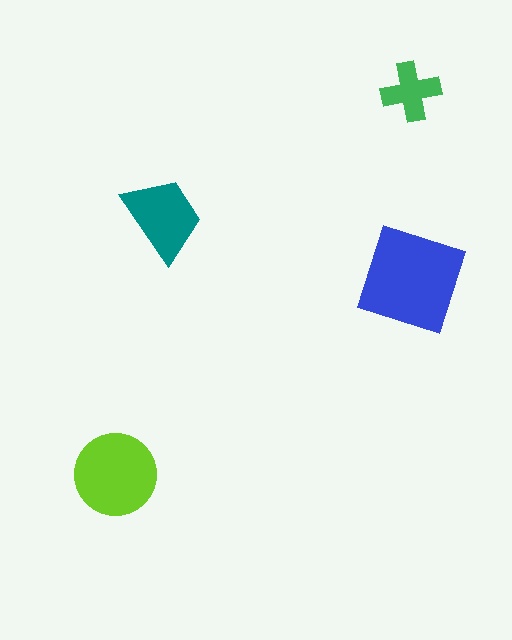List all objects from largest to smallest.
The blue square, the lime circle, the teal trapezoid, the green cross.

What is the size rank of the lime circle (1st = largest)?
2nd.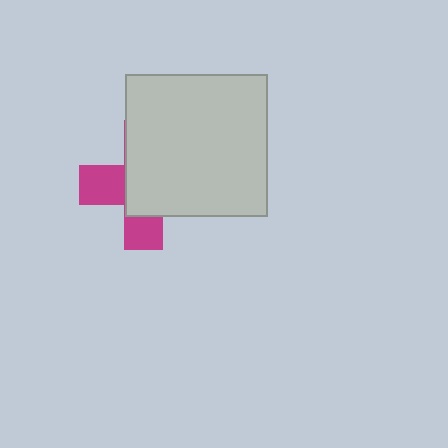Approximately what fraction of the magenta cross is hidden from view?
Roughly 63% of the magenta cross is hidden behind the light gray square.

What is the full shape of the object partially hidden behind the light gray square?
The partially hidden object is a magenta cross.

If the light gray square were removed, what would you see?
You would see the complete magenta cross.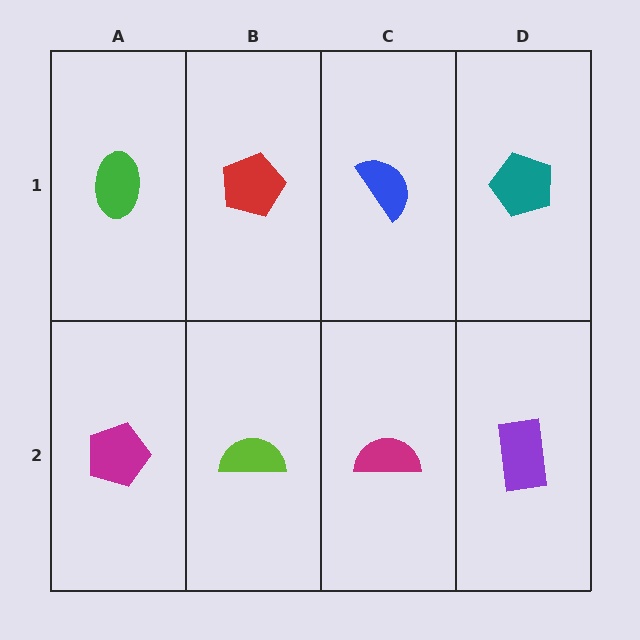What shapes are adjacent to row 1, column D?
A purple rectangle (row 2, column D), a blue semicircle (row 1, column C).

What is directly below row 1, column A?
A magenta pentagon.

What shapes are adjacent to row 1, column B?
A lime semicircle (row 2, column B), a green ellipse (row 1, column A), a blue semicircle (row 1, column C).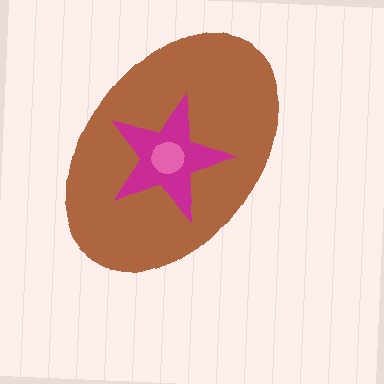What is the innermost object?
The pink circle.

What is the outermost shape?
The brown ellipse.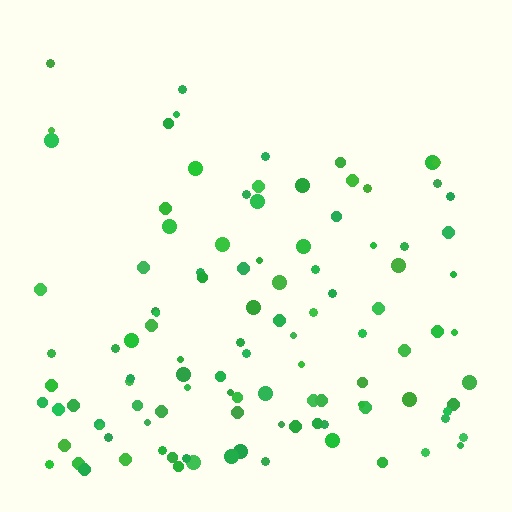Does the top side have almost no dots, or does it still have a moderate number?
Still a moderate number, just noticeably fewer than the bottom.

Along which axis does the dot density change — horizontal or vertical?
Vertical.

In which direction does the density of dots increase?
From top to bottom, with the bottom side densest.